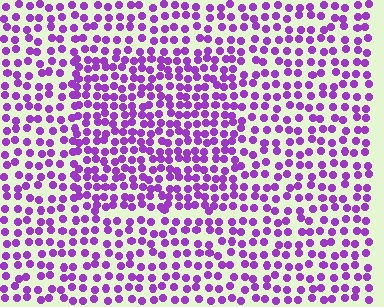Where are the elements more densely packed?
The elements are more densely packed inside the rectangle boundary.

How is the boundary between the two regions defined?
The boundary is defined by a change in element density (approximately 1.5x ratio). All elements are the same color, size, and shape.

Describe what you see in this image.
The image contains small purple elements arranged at two different densities. A rectangle-shaped region is visible where the elements are more densely packed than the surrounding area.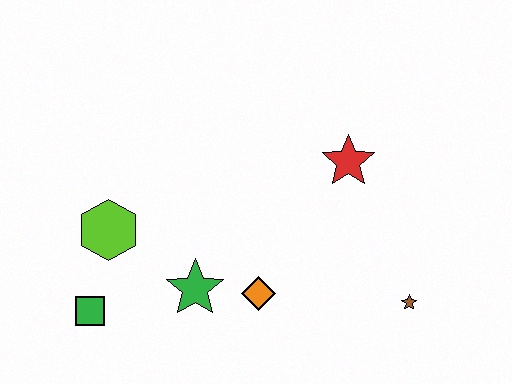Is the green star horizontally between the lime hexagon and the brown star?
Yes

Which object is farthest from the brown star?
The green square is farthest from the brown star.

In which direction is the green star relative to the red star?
The green star is to the left of the red star.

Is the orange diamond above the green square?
Yes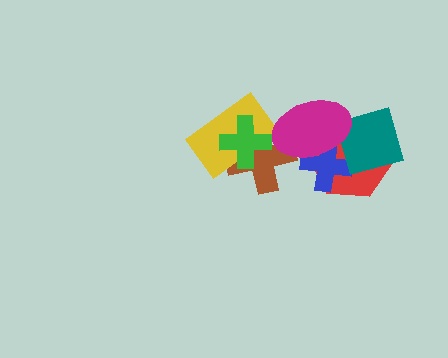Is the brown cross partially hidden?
Yes, it is partially covered by another shape.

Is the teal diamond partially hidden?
Yes, it is partially covered by another shape.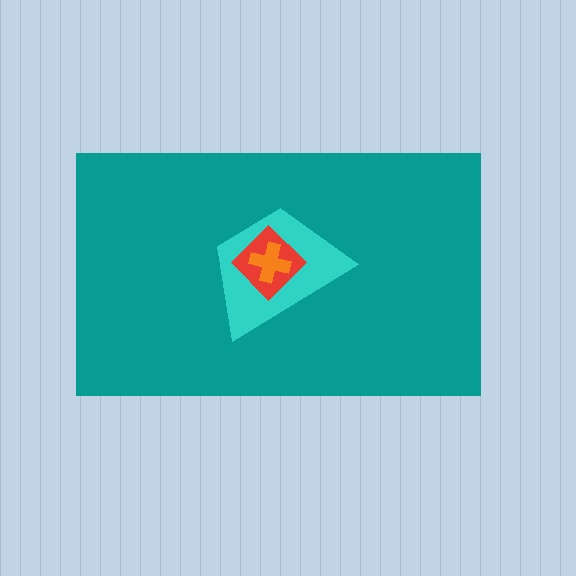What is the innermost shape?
The orange cross.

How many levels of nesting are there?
4.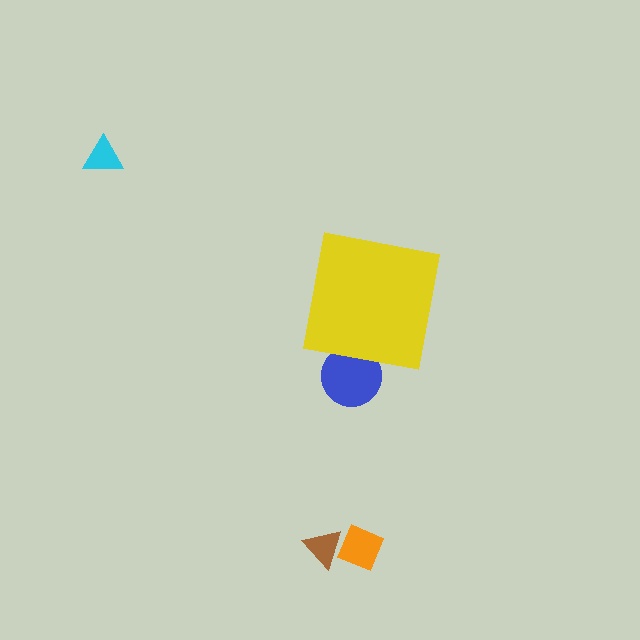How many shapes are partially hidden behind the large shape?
1 shape is partially hidden.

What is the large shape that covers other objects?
A yellow square.